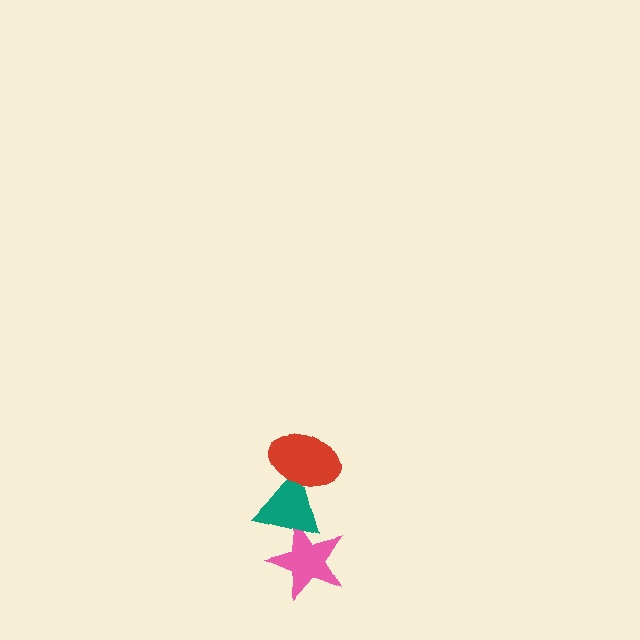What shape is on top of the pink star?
The teal triangle is on top of the pink star.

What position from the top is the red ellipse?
The red ellipse is 1st from the top.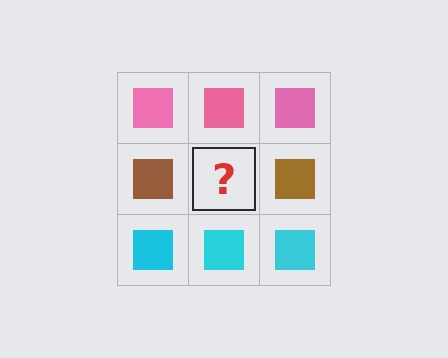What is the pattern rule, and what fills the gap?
The rule is that each row has a consistent color. The gap should be filled with a brown square.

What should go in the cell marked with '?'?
The missing cell should contain a brown square.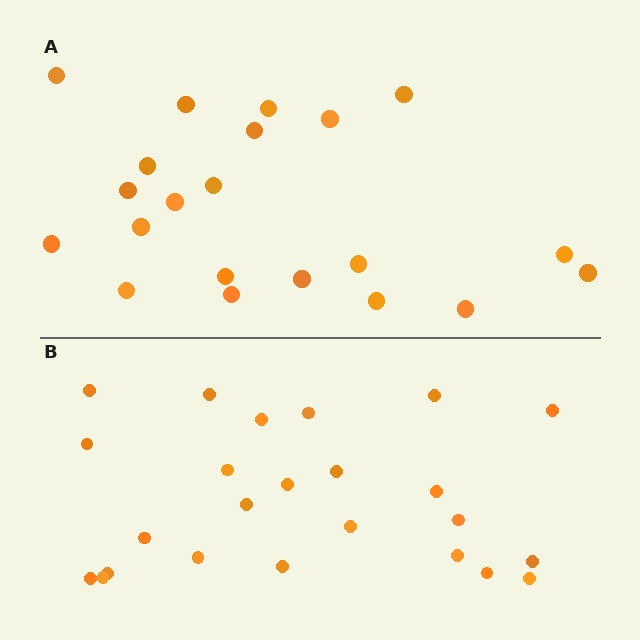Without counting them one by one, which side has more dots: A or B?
Region B (the bottom region) has more dots.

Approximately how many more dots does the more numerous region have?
Region B has just a few more — roughly 2 or 3 more dots than region A.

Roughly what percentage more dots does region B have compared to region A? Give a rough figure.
About 15% more.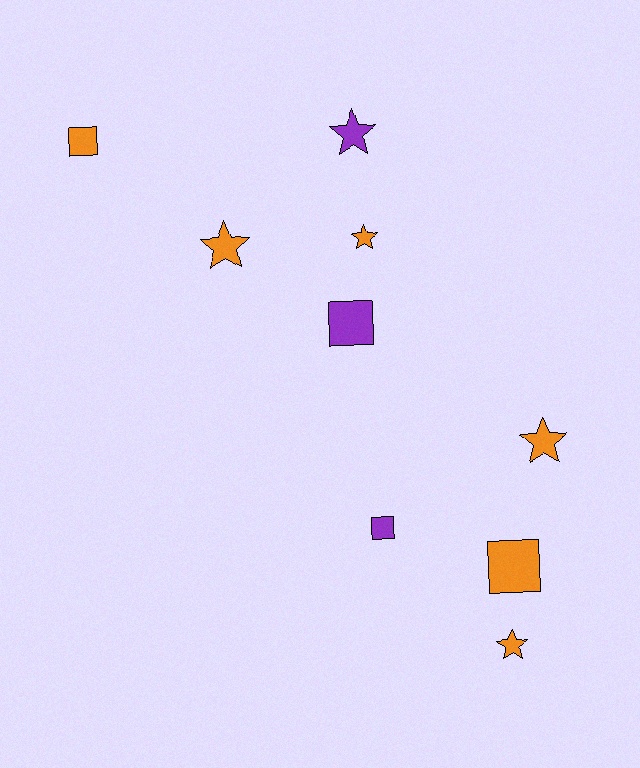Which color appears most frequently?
Orange, with 6 objects.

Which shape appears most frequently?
Star, with 5 objects.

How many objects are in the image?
There are 9 objects.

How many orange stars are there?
There are 4 orange stars.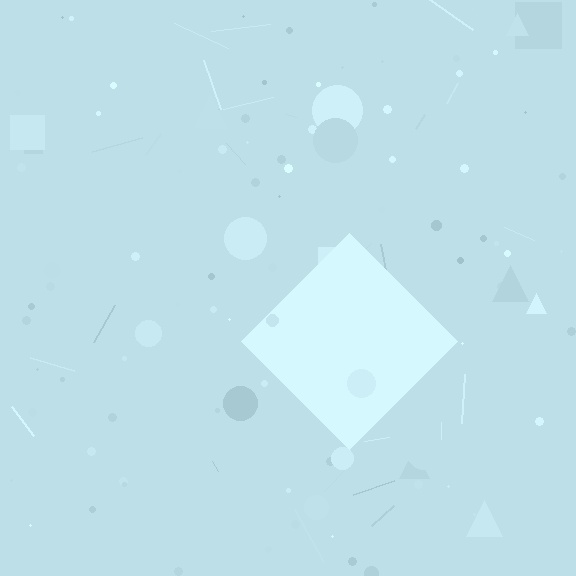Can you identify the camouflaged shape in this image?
The camouflaged shape is a diamond.